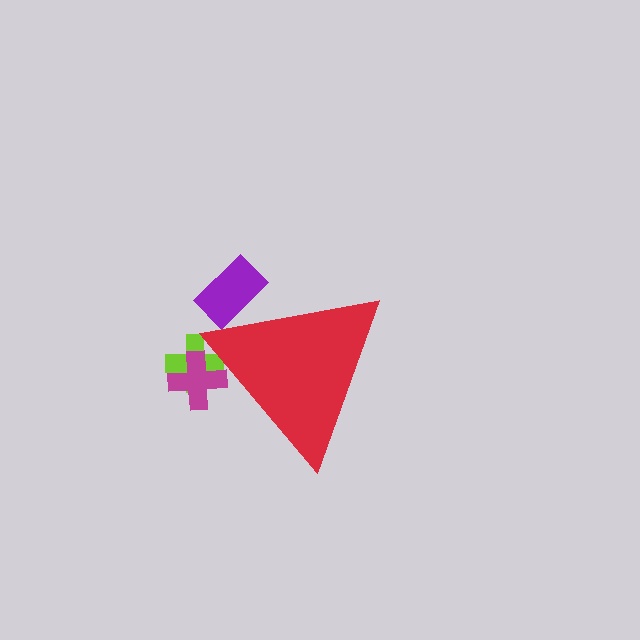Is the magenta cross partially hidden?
Yes, the magenta cross is partially hidden behind the red triangle.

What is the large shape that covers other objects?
A red triangle.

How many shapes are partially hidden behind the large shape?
3 shapes are partially hidden.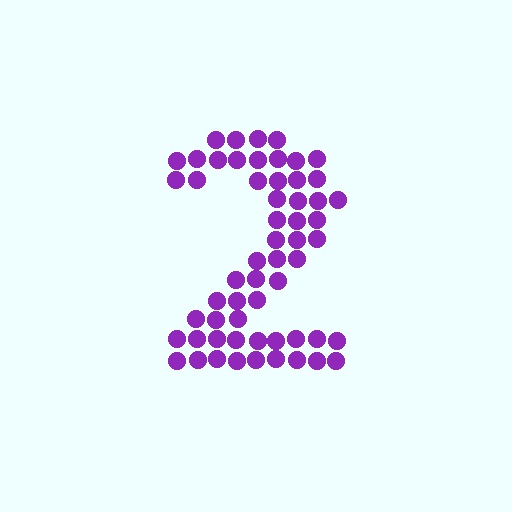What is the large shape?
The large shape is the digit 2.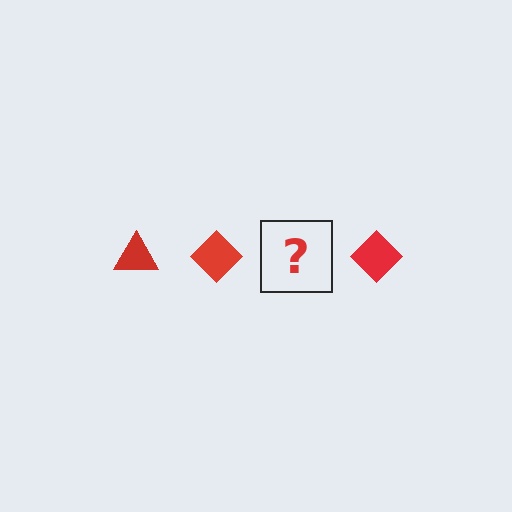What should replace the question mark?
The question mark should be replaced with a red triangle.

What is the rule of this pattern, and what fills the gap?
The rule is that the pattern cycles through triangle, diamond shapes in red. The gap should be filled with a red triangle.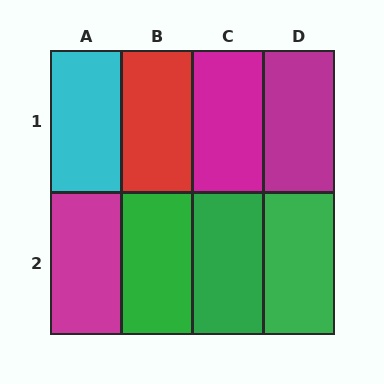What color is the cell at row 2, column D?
Green.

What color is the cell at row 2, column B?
Green.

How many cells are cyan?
1 cell is cyan.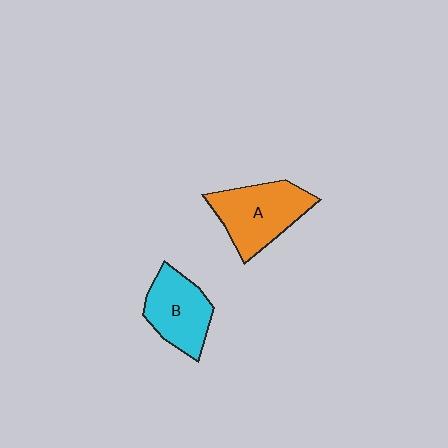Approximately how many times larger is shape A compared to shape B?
Approximately 1.2 times.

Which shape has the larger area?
Shape A (orange).